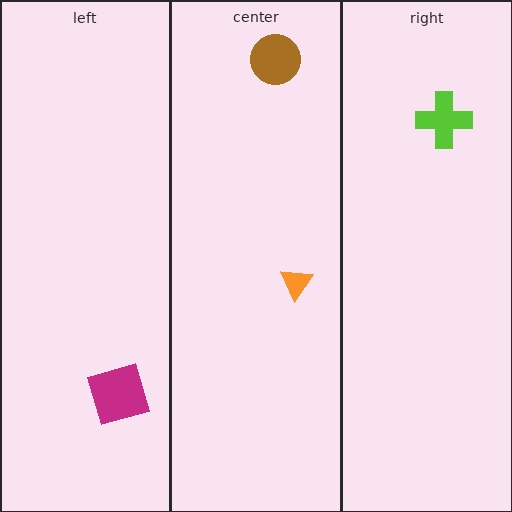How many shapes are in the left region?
1.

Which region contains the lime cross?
The right region.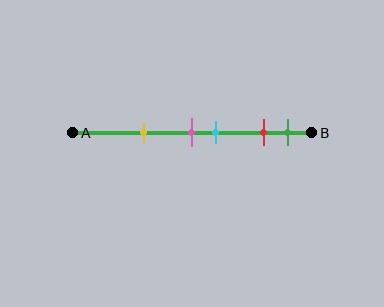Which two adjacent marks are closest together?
The pink and cyan marks are the closest adjacent pair.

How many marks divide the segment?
There are 5 marks dividing the segment.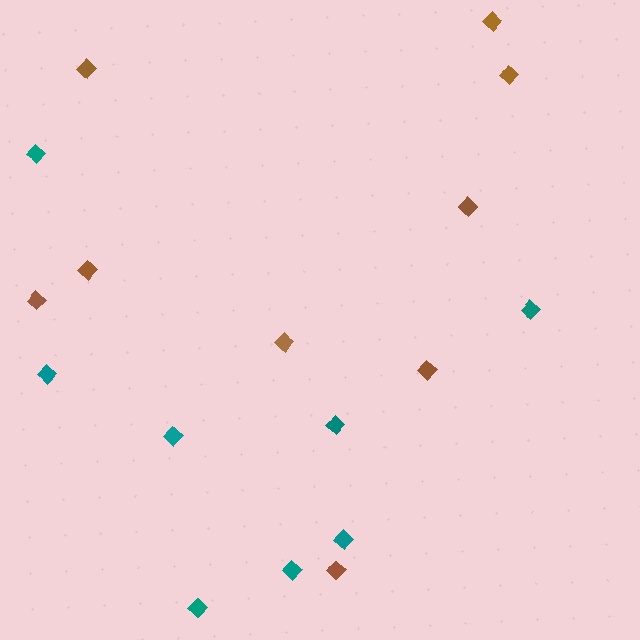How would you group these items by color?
There are 2 groups: one group of brown diamonds (9) and one group of teal diamonds (8).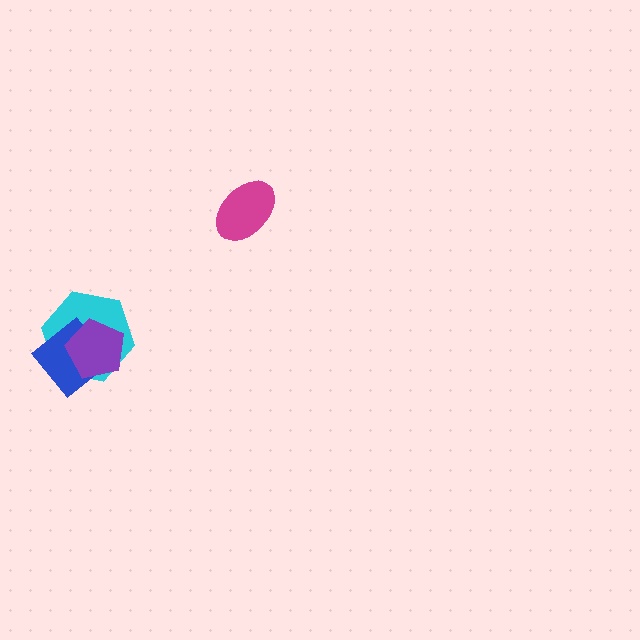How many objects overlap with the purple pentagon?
2 objects overlap with the purple pentagon.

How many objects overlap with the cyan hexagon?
2 objects overlap with the cyan hexagon.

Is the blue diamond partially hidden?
Yes, it is partially covered by another shape.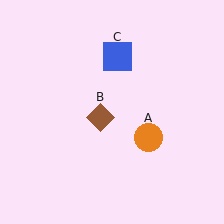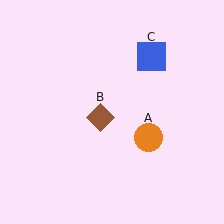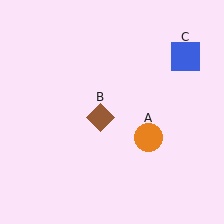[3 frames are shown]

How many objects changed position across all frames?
1 object changed position: blue square (object C).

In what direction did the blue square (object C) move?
The blue square (object C) moved right.